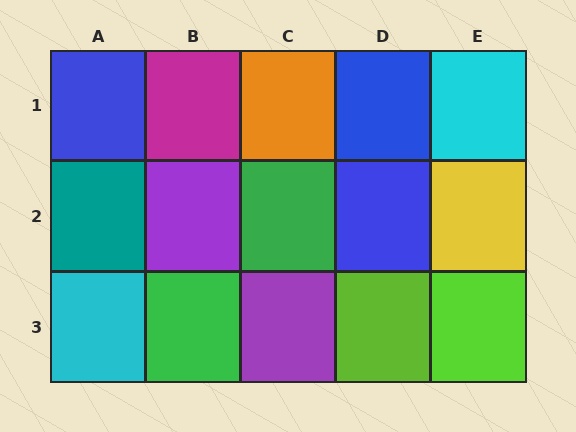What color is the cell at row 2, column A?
Teal.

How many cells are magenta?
1 cell is magenta.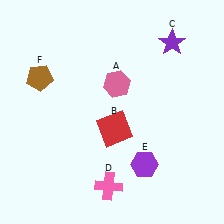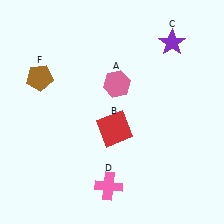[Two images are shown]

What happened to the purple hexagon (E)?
The purple hexagon (E) was removed in Image 2. It was in the bottom-right area of Image 1.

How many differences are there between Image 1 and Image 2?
There is 1 difference between the two images.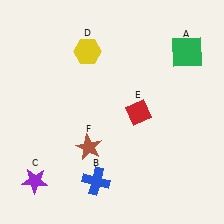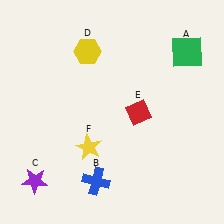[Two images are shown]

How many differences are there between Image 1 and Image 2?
There is 1 difference between the two images.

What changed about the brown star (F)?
In Image 1, F is brown. In Image 2, it changed to yellow.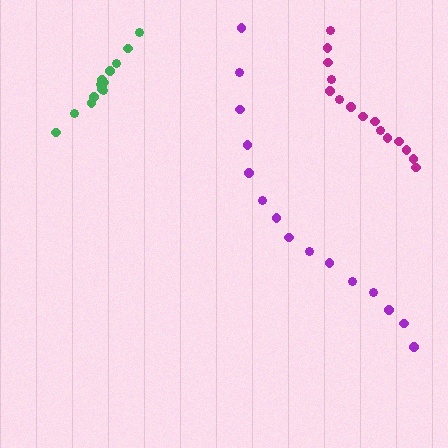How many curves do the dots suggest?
There are 3 distinct paths.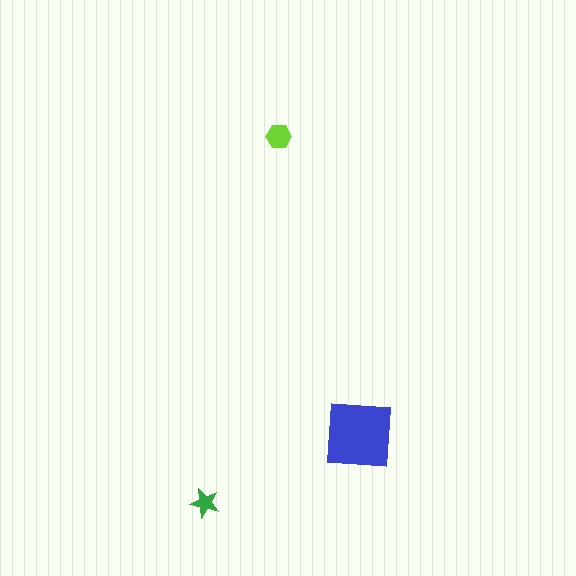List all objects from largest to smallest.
The blue square, the lime hexagon, the green star.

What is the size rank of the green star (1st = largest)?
3rd.